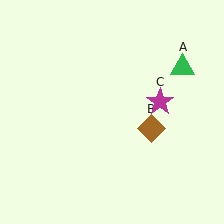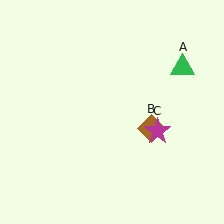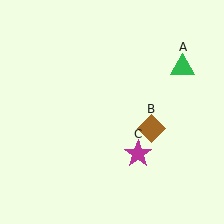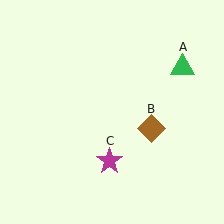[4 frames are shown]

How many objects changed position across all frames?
1 object changed position: magenta star (object C).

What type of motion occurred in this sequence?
The magenta star (object C) rotated clockwise around the center of the scene.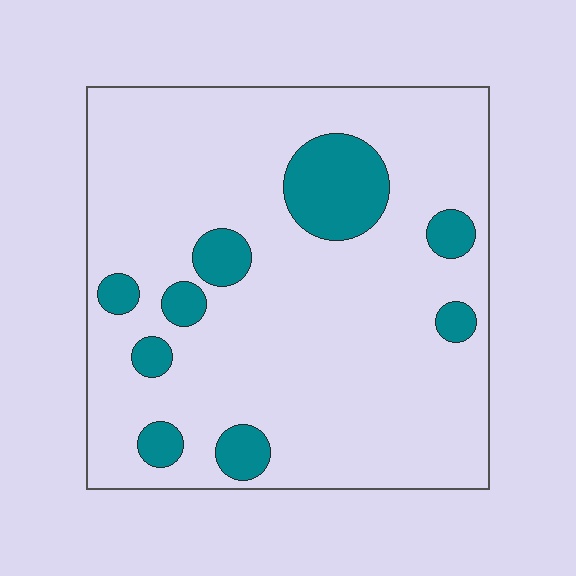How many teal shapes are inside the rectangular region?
9.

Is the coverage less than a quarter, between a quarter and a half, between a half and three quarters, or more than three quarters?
Less than a quarter.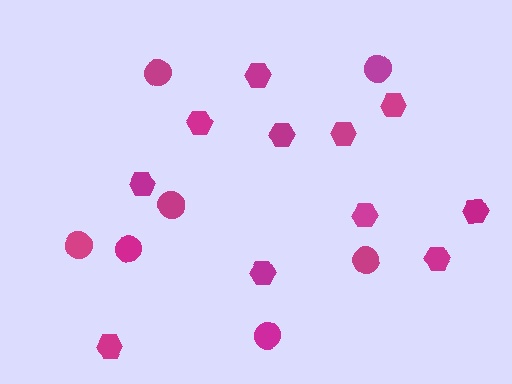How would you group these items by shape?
There are 2 groups: one group of circles (7) and one group of hexagons (11).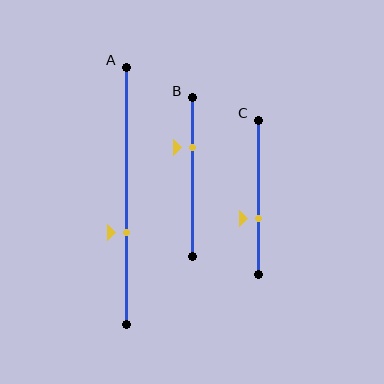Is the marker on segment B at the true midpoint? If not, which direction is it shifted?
No, the marker on segment B is shifted upward by about 18% of the segment length.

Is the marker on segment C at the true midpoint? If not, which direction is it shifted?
No, the marker on segment C is shifted downward by about 14% of the segment length.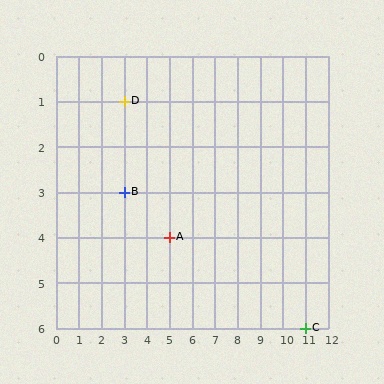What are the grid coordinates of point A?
Point A is at grid coordinates (5, 4).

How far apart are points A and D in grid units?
Points A and D are 2 columns and 3 rows apart (about 3.6 grid units diagonally).